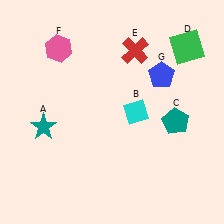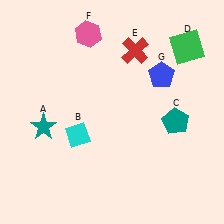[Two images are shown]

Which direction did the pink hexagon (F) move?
The pink hexagon (F) moved right.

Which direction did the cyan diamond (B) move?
The cyan diamond (B) moved left.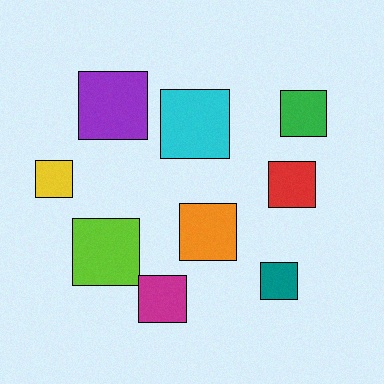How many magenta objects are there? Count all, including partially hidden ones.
There is 1 magenta object.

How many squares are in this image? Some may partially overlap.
There are 9 squares.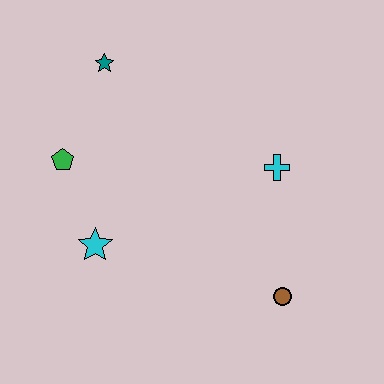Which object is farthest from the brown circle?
The teal star is farthest from the brown circle.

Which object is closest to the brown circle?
The cyan cross is closest to the brown circle.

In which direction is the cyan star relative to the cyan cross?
The cyan star is to the left of the cyan cross.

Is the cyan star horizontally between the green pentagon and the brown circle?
Yes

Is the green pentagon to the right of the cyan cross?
No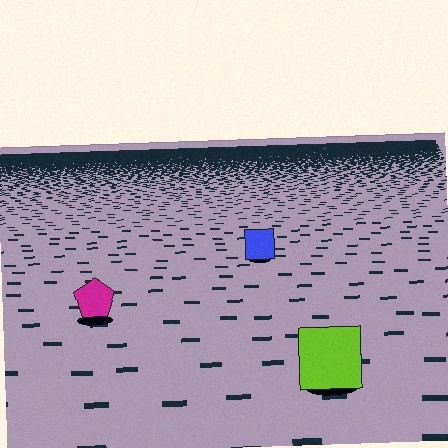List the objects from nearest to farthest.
From nearest to farthest: the lime square, the magenta pentagon, the blue square.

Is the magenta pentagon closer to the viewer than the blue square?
Yes. The magenta pentagon is closer — you can tell from the texture gradient: the ground texture is coarser near it.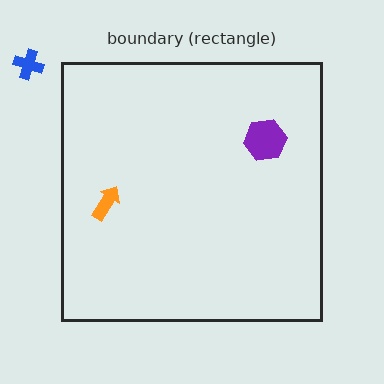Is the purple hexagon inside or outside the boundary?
Inside.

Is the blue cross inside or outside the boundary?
Outside.